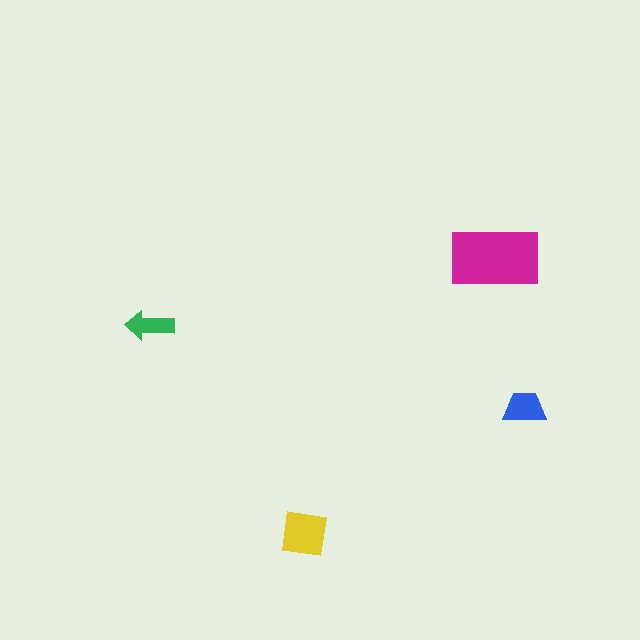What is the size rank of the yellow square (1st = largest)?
2nd.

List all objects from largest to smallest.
The magenta rectangle, the yellow square, the blue trapezoid, the green arrow.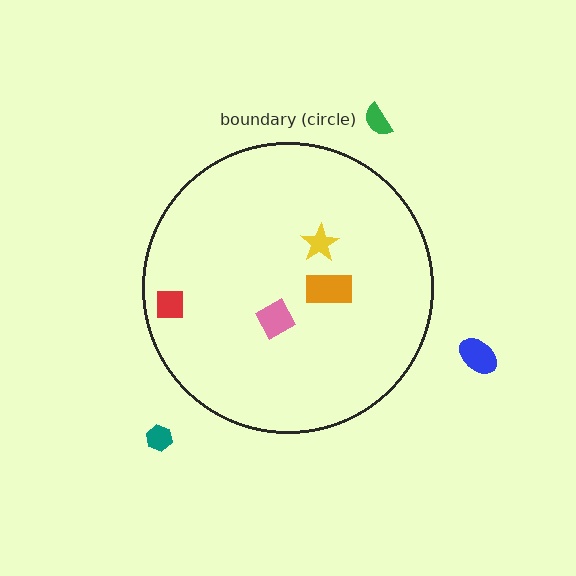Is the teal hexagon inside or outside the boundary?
Outside.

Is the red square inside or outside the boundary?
Inside.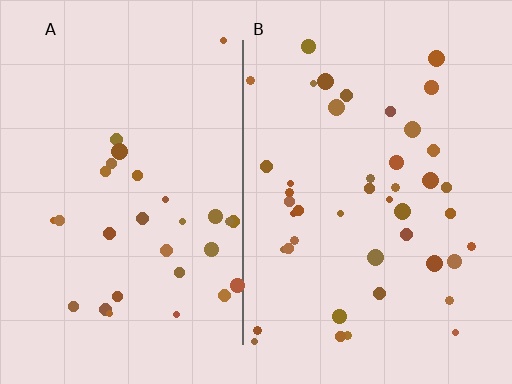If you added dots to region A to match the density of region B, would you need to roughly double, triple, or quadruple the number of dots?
Approximately double.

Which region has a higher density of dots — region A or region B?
B (the right).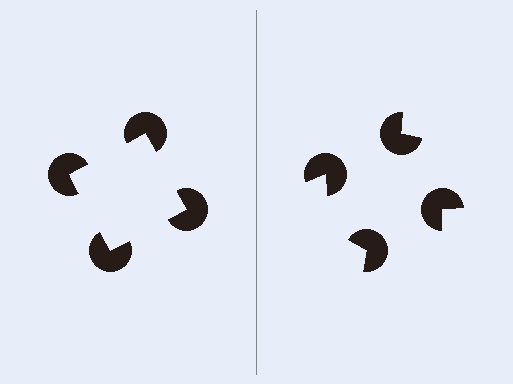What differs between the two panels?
The pac-man discs are positioned identically on both sides; only the wedge orientations differ. On the left they align to a square; on the right they are misaligned.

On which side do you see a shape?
An illusory square appears on the left side. On the right side the wedge cuts are rotated, so no coherent shape forms.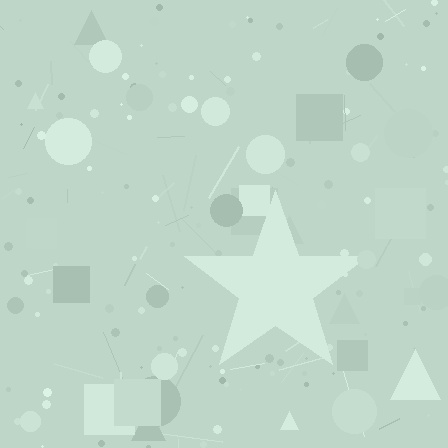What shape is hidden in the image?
A star is hidden in the image.